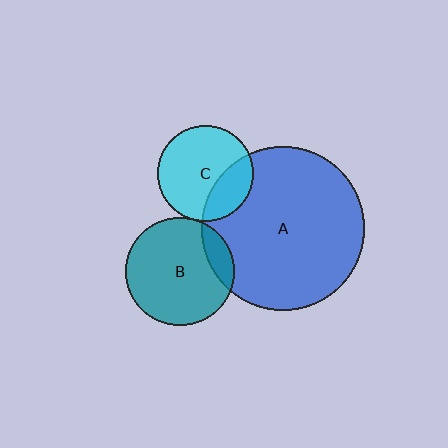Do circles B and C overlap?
Yes.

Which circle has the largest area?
Circle A (blue).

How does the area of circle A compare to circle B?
Approximately 2.3 times.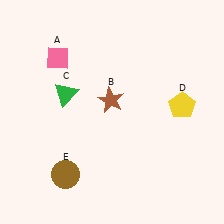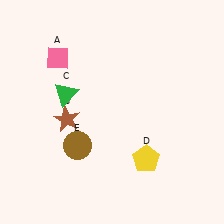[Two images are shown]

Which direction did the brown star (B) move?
The brown star (B) moved left.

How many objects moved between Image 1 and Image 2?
3 objects moved between the two images.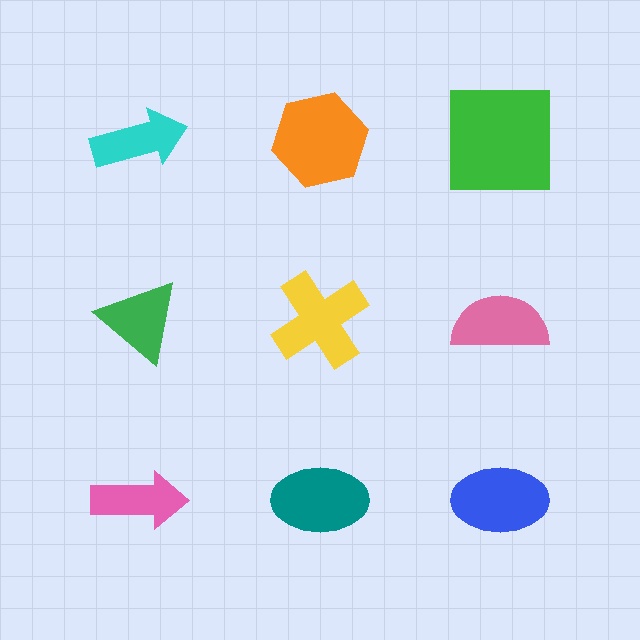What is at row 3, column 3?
A blue ellipse.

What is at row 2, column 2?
A yellow cross.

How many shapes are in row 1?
3 shapes.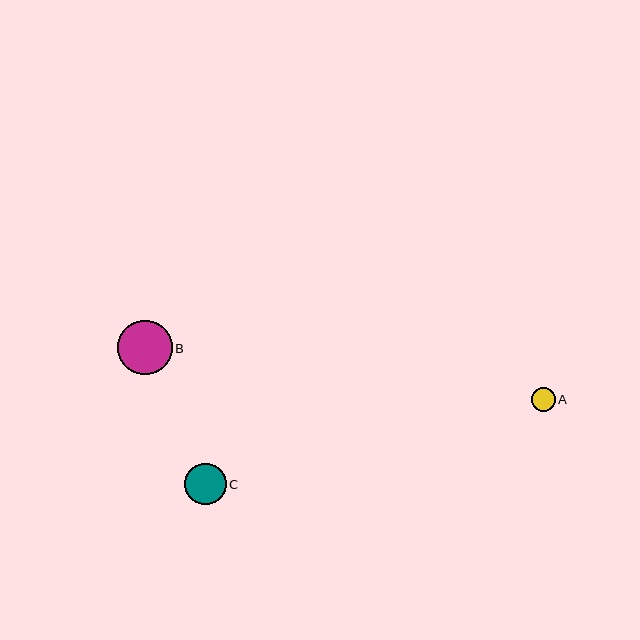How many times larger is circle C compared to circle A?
Circle C is approximately 1.7 times the size of circle A.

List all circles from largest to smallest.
From largest to smallest: B, C, A.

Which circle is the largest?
Circle B is the largest with a size of approximately 54 pixels.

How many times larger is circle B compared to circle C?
Circle B is approximately 1.3 times the size of circle C.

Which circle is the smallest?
Circle A is the smallest with a size of approximately 24 pixels.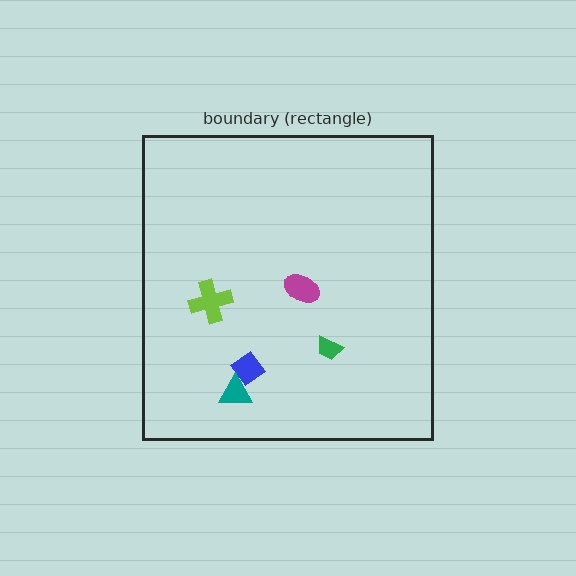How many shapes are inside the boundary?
5 inside, 0 outside.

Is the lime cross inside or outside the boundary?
Inside.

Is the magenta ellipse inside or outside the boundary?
Inside.